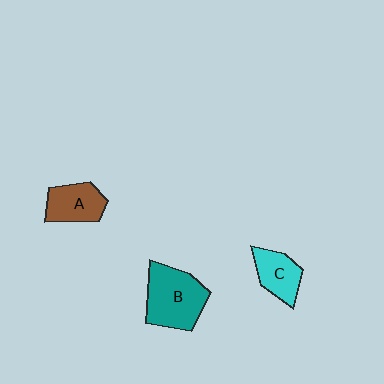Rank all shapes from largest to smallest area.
From largest to smallest: B (teal), A (brown), C (cyan).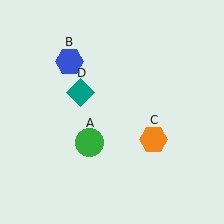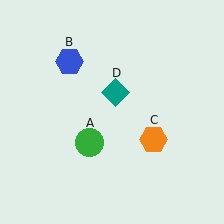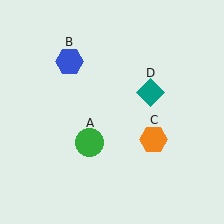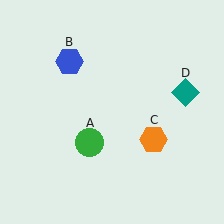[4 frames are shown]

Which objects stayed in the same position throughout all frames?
Green circle (object A) and blue hexagon (object B) and orange hexagon (object C) remained stationary.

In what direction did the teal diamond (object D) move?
The teal diamond (object D) moved right.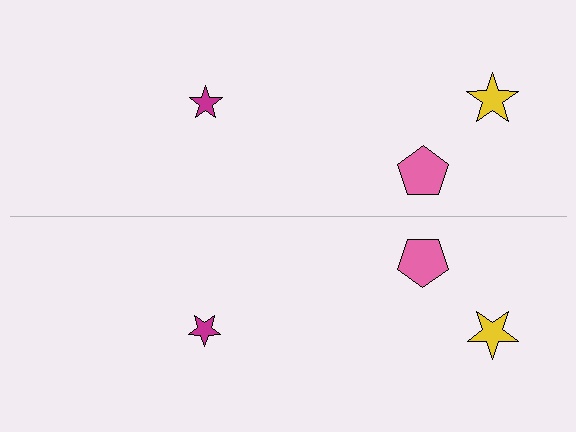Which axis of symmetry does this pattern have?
The pattern has a horizontal axis of symmetry running through the center of the image.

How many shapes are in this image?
There are 6 shapes in this image.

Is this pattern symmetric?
Yes, this pattern has bilateral (reflection) symmetry.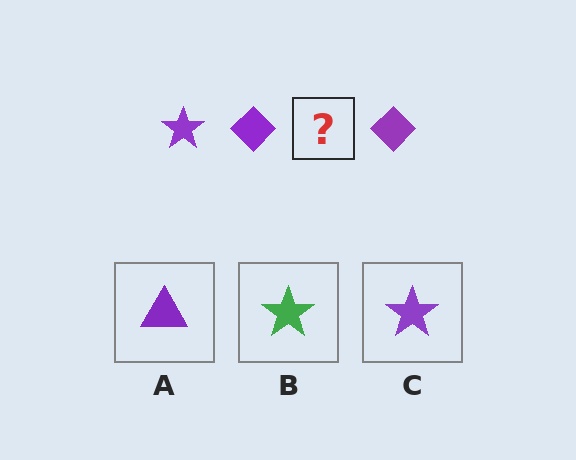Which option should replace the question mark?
Option C.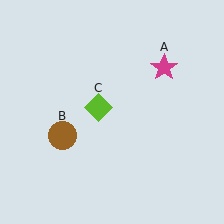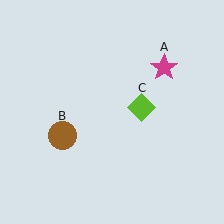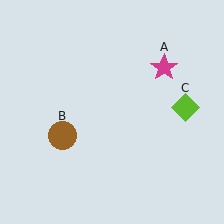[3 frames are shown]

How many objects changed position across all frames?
1 object changed position: lime diamond (object C).